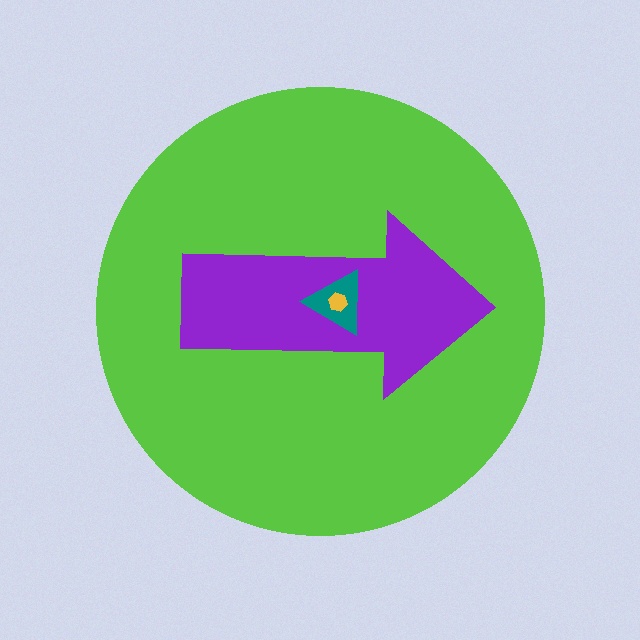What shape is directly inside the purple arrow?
The teal triangle.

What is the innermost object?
The yellow hexagon.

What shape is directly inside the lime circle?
The purple arrow.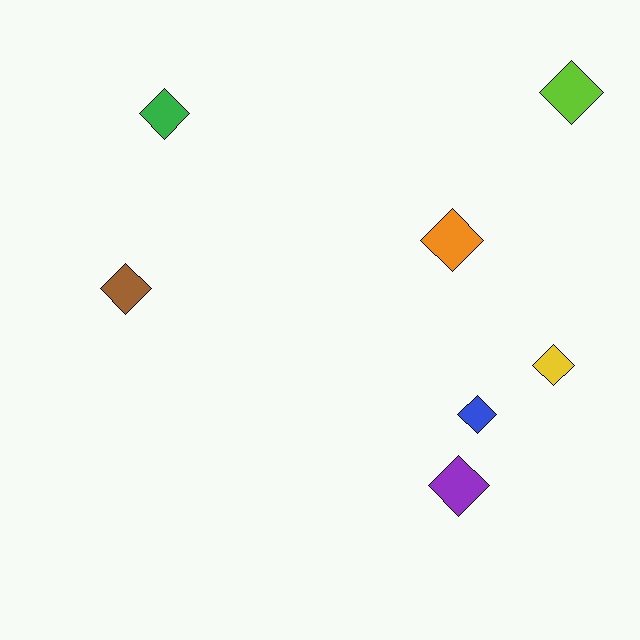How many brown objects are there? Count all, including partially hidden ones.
There is 1 brown object.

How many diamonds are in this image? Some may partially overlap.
There are 7 diamonds.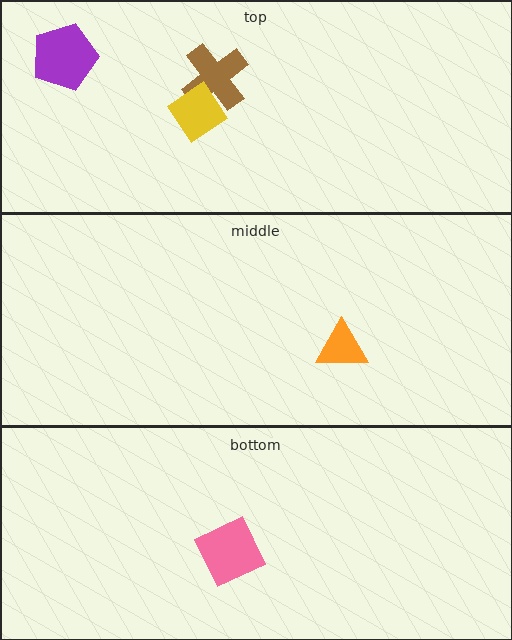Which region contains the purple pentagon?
The top region.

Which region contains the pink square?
The bottom region.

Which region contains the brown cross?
The top region.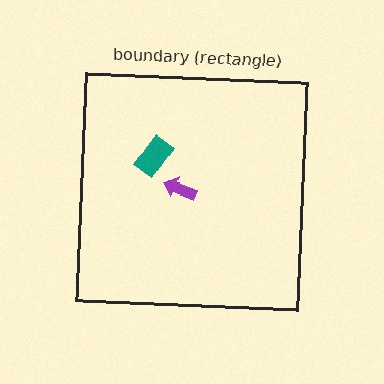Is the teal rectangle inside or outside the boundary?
Inside.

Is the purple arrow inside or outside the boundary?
Inside.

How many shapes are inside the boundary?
2 inside, 0 outside.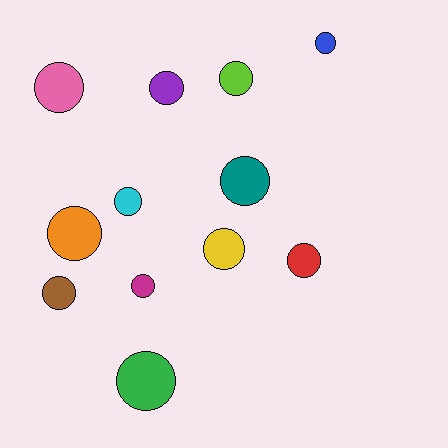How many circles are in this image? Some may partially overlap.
There are 12 circles.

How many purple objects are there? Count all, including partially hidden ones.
There is 1 purple object.